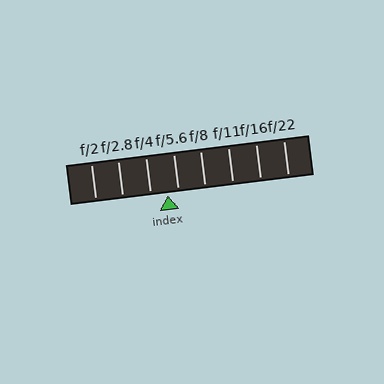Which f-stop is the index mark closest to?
The index mark is closest to f/5.6.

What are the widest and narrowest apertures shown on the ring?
The widest aperture shown is f/2 and the narrowest is f/22.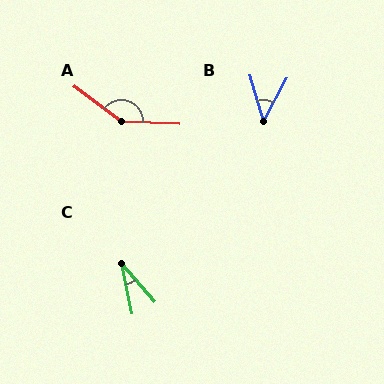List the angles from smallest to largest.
C (29°), B (45°), A (146°).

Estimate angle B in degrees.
Approximately 45 degrees.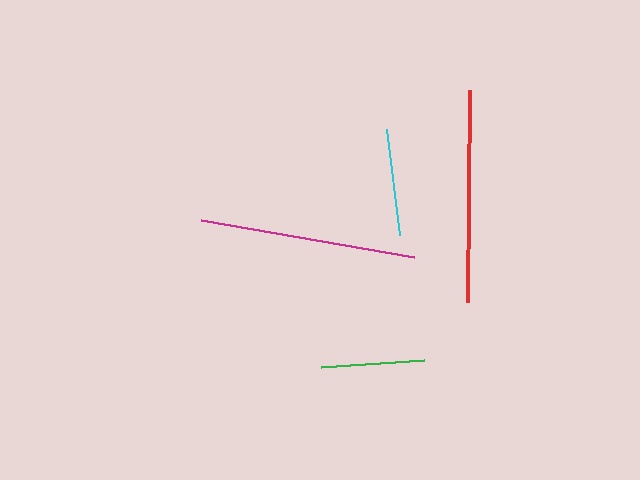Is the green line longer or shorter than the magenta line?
The magenta line is longer than the green line.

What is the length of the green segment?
The green segment is approximately 103 pixels long.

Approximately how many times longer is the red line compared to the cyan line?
The red line is approximately 2.0 times the length of the cyan line.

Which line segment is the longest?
The magenta line is the longest at approximately 216 pixels.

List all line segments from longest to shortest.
From longest to shortest: magenta, red, cyan, green.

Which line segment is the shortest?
The green line is the shortest at approximately 103 pixels.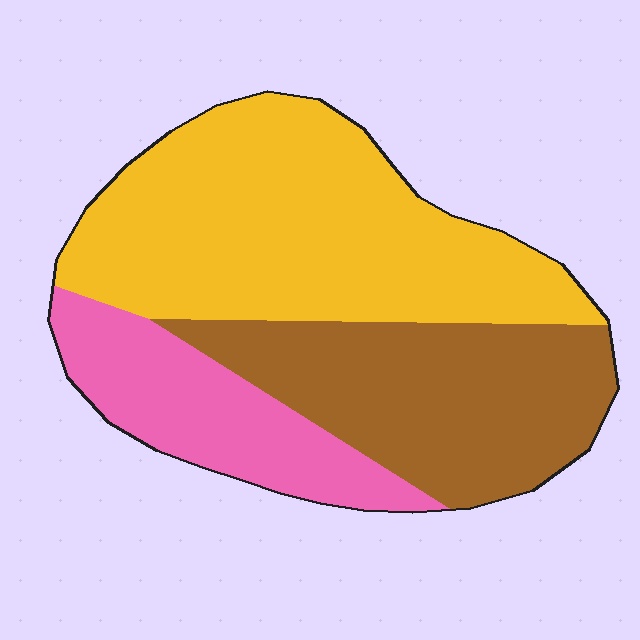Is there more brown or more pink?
Brown.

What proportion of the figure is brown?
Brown takes up between a sixth and a third of the figure.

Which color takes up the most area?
Yellow, at roughly 50%.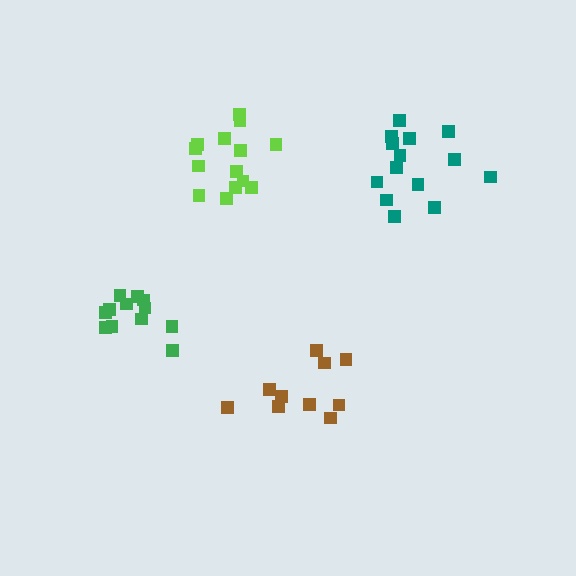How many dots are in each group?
Group 1: 14 dots, Group 2: 14 dots, Group 3: 10 dots, Group 4: 13 dots (51 total).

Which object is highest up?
The lime cluster is topmost.